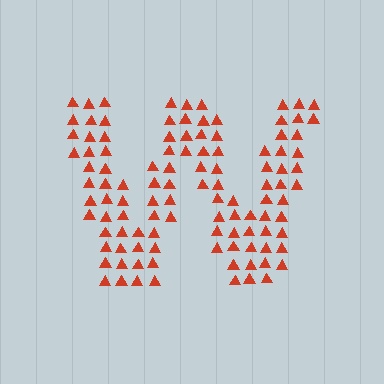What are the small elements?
The small elements are triangles.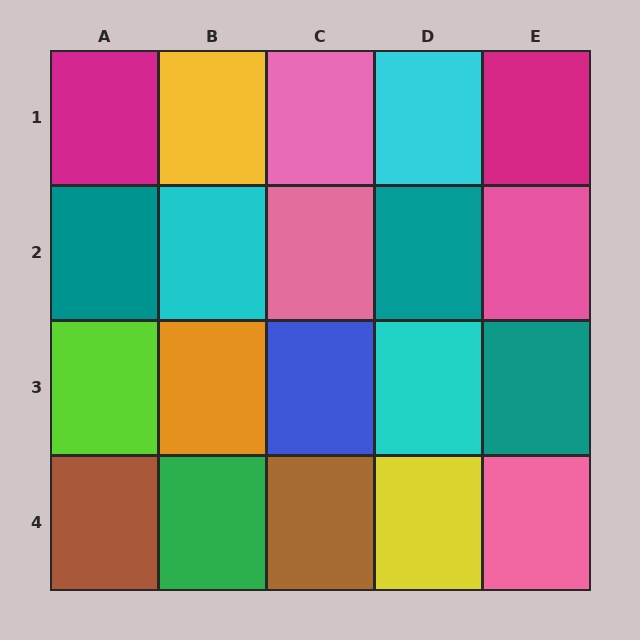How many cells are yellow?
2 cells are yellow.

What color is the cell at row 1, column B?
Yellow.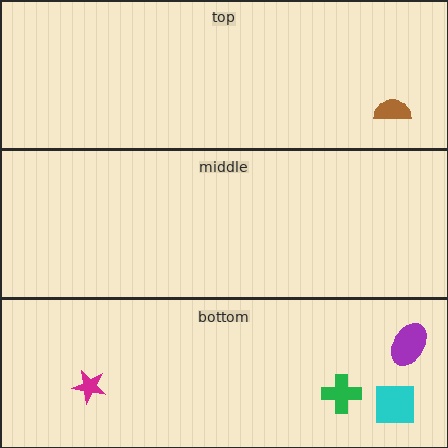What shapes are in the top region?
The brown semicircle.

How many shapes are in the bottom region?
4.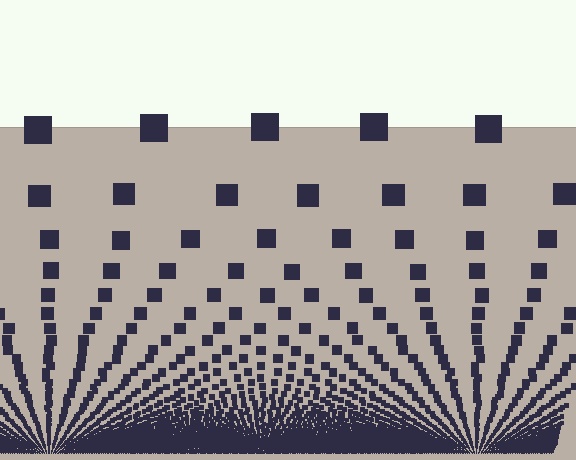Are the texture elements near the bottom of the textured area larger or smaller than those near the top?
Smaller. The gradient is inverted — elements near the bottom are smaller and denser.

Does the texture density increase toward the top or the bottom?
Density increases toward the bottom.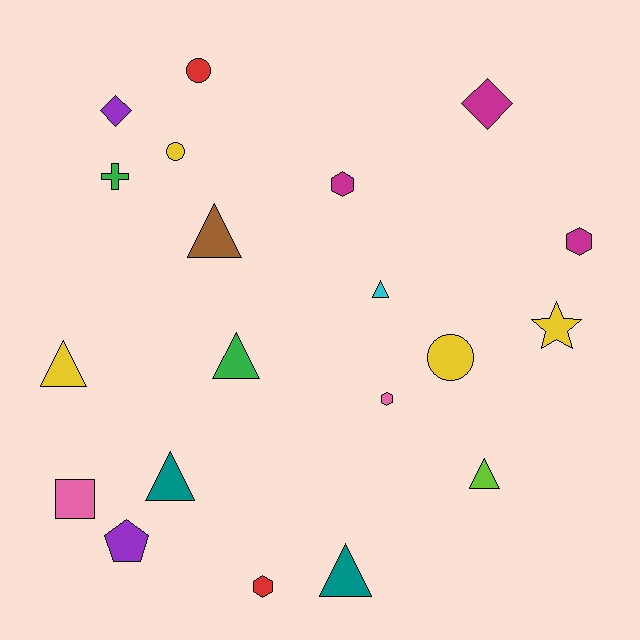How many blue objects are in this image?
There are no blue objects.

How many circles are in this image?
There are 3 circles.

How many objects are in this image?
There are 20 objects.